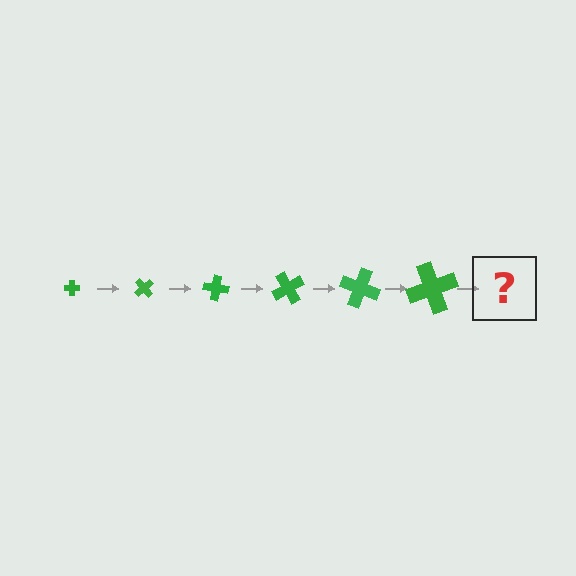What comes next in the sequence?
The next element should be a cross, larger than the previous one and rotated 300 degrees from the start.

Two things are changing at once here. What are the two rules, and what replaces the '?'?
The two rules are that the cross grows larger each step and it rotates 50 degrees each step. The '?' should be a cross, larger than the previous one and rotated 300 degrees from the start.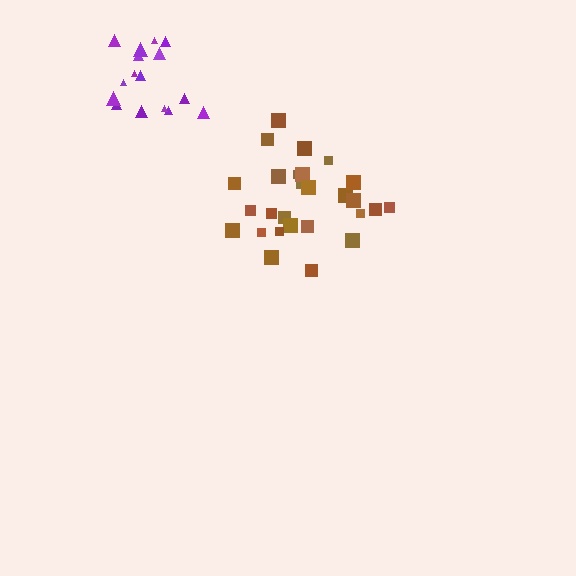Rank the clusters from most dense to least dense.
brown, purple.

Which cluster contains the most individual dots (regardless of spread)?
Brown (28).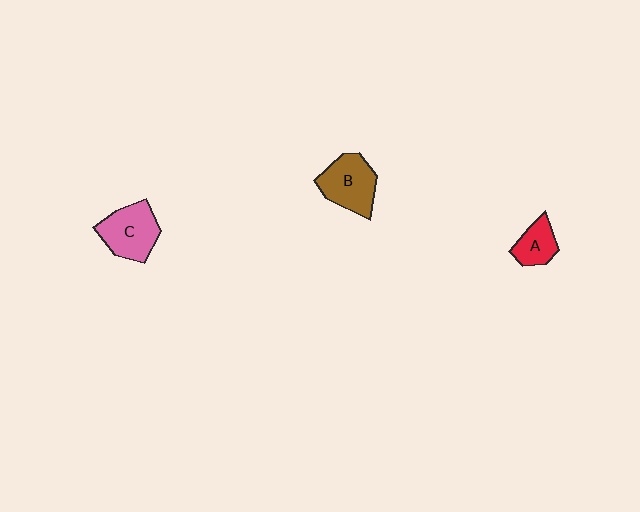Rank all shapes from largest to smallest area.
From largest to smallest: C (pink), B (brown), A (red).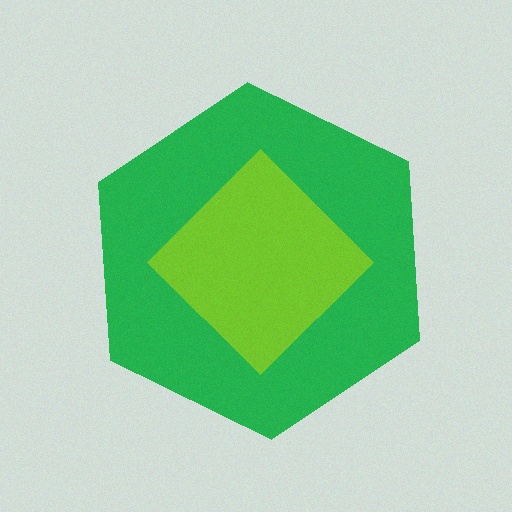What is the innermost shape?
The lime diamond.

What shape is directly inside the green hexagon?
The lime diamond.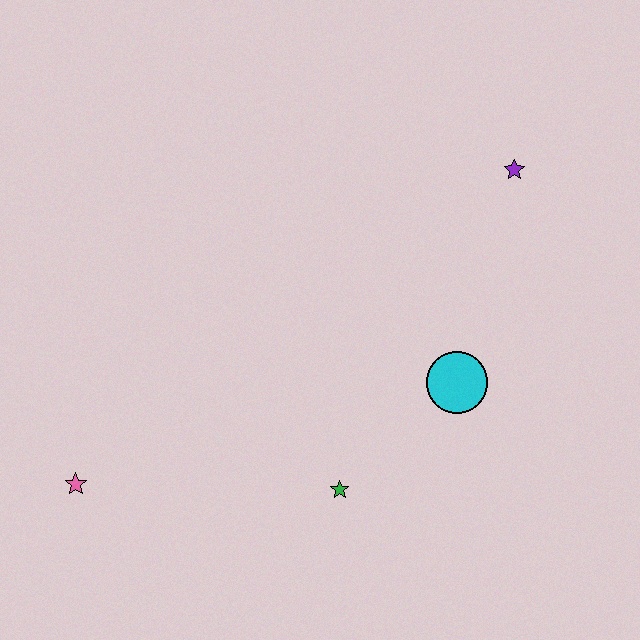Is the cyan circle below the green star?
No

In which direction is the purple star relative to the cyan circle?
The purple star is above the cyan circle.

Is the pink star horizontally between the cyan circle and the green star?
No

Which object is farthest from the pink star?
The purple star is farthest from the pink star.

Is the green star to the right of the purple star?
No